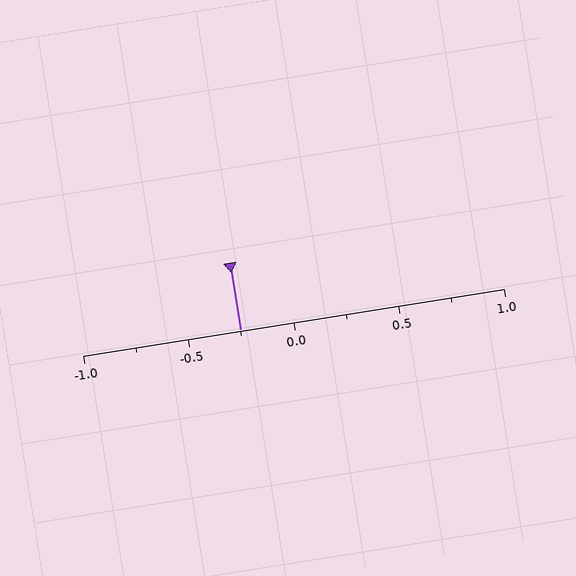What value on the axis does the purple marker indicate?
The marker indicates approximately -0.25.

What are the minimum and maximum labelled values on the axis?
The axis runs from -1.0 to 1.0.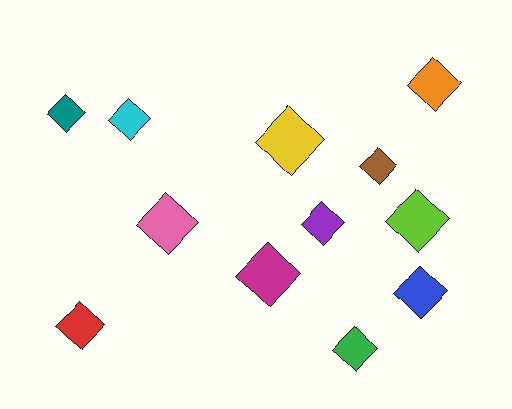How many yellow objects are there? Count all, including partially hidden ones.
There is 1 yellow object.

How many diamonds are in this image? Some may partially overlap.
There are 12 diamonds.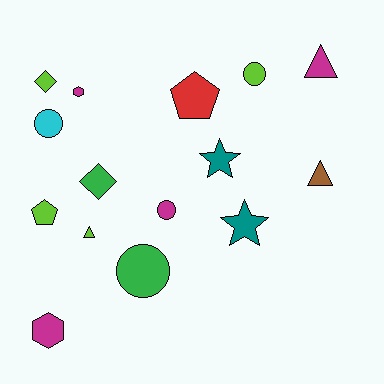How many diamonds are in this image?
There are 2 diamonds.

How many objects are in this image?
There are 15 objects.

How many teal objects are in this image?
There are 2 teal objects.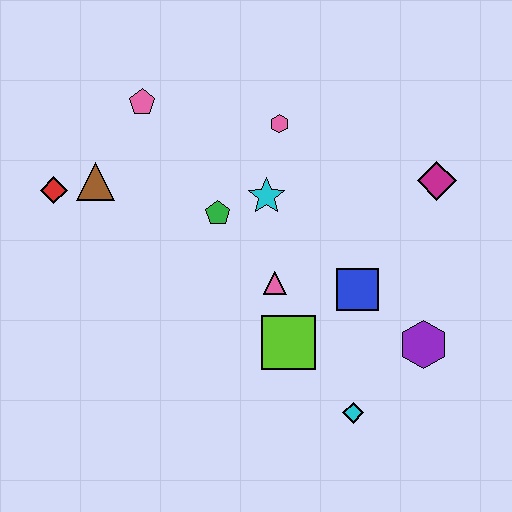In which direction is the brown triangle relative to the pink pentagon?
The brown triangle is below the pink pentagon.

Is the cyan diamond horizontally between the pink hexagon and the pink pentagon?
No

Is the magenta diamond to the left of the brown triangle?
No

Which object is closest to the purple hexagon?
The blue square is closest to the purple hexagon.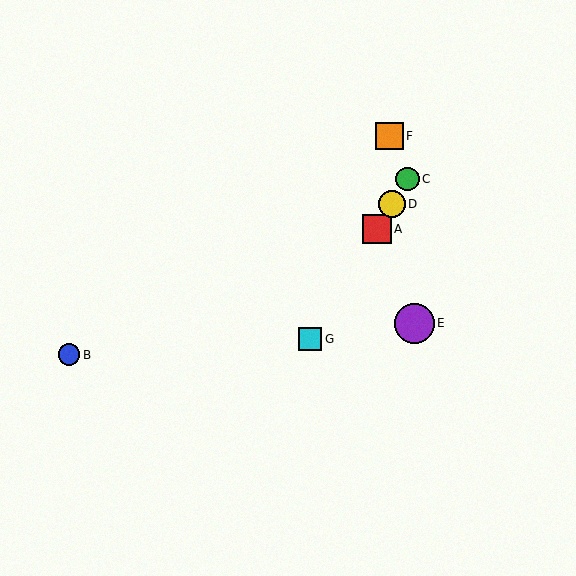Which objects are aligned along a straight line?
Objects A, C, D, G are aligned along a straight line.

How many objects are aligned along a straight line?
4 objects (A, C, D, G) are aligned along a straight line.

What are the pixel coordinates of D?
Object D is at (392, 204).